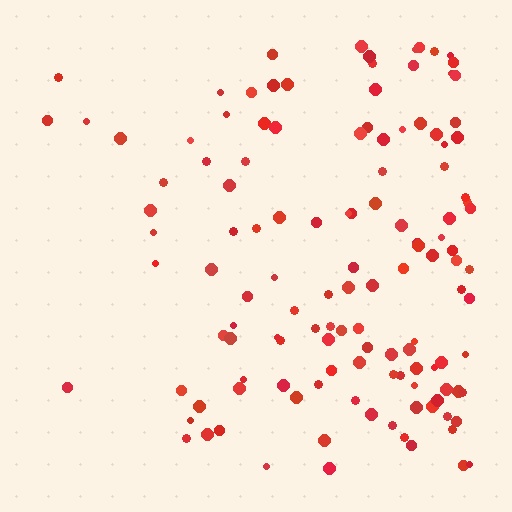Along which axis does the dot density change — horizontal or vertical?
Horizontal.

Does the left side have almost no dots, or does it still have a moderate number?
Still a moderate number, just noticeably fewer than the right.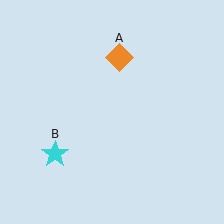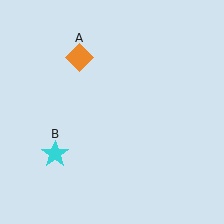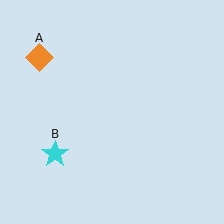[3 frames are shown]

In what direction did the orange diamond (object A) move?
The orange diamond (object A) moved left.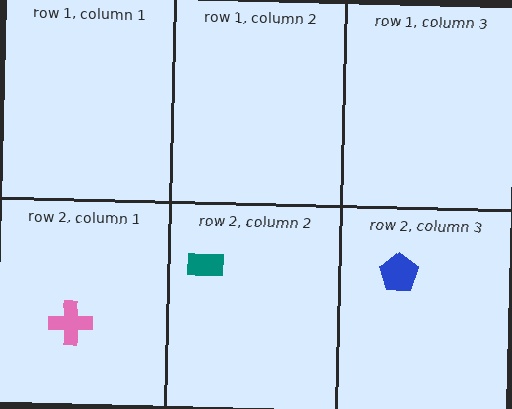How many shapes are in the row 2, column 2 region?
1.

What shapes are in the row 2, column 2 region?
The teal rectangle.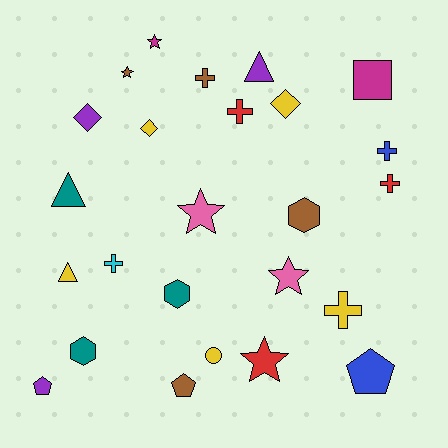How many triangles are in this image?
There are 3 triangles.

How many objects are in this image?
There are 25 objects.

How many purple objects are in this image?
There are 3 purple objects.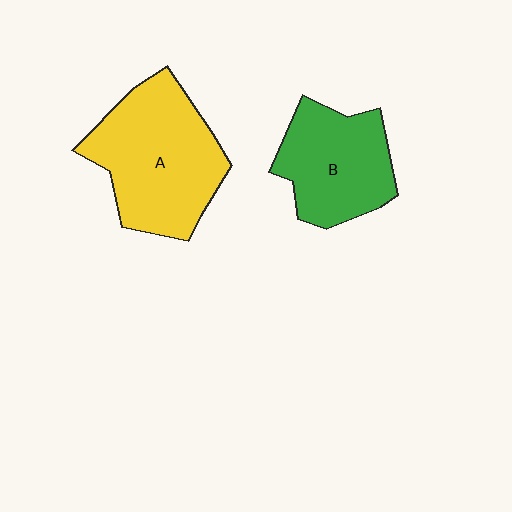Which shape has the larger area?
Shape A (yellow).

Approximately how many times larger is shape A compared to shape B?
Approximately 1.4 times.